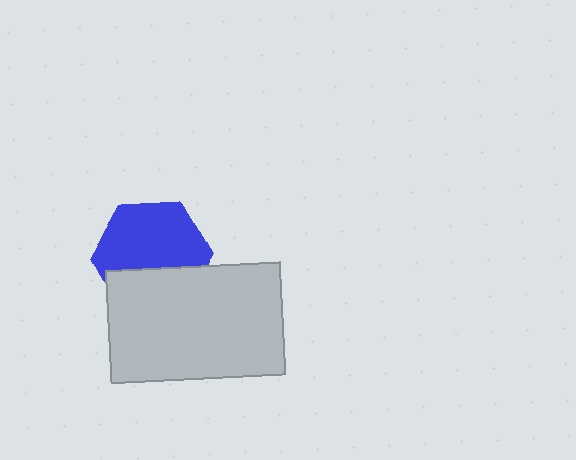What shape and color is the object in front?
The object in front is a light gray rectangle.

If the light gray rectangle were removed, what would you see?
You would see the complete blue hexagon.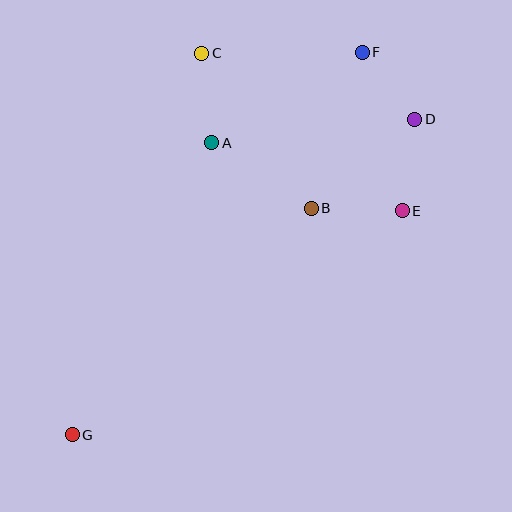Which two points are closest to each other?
Points D and F are closest to each other.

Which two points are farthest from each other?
Points F and G are farthest from each other.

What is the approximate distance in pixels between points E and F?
The distance between E and F is approximately 164 pixels.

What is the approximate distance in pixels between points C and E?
The distance between C and E is approximately 255 pixels.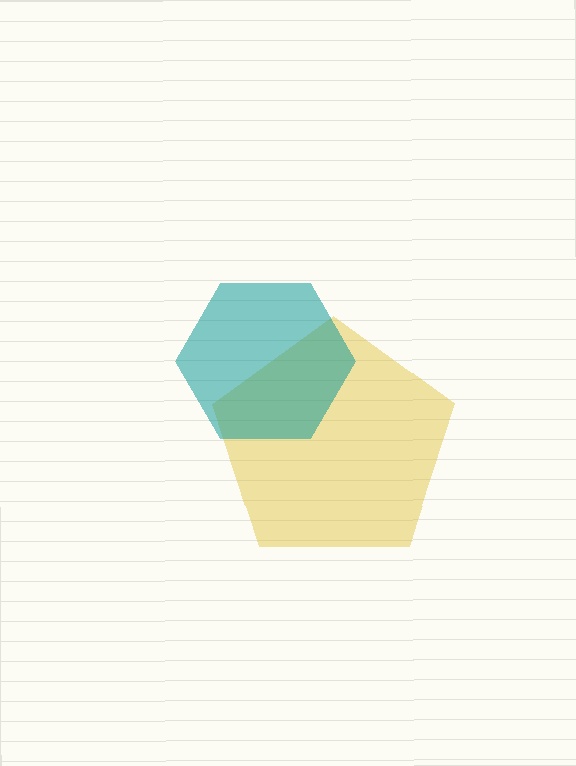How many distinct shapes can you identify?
There are 2 distinct shapes: a yellow pentagon, a teal hexagon.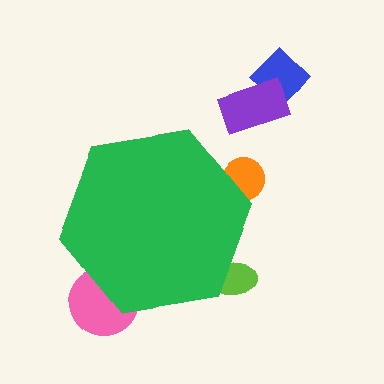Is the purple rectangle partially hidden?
No, the purple rectangle is fully visible.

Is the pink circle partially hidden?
Yes, the pink circle is partially hidden behind the green hexagon.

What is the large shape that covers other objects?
A green hexagon.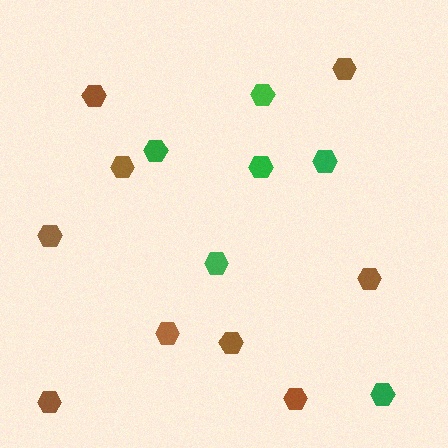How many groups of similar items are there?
There are 2 groups: one group of brown hexagons (9) and one group of green hexagons (6).